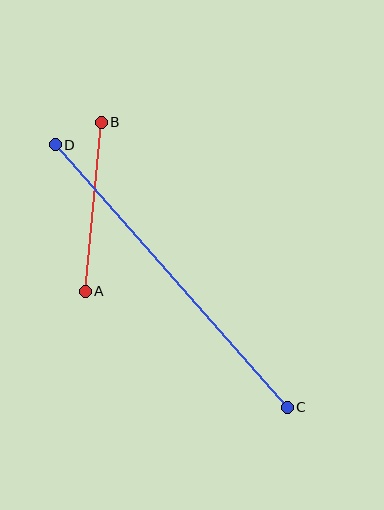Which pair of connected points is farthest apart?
Points C and D are farthest apart.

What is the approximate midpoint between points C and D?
The midpoint is at approximately (171, 276) pixels.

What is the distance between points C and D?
The distance is approximately 350 pixels.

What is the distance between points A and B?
The distance is approximately 170 pixels.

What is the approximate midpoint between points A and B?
The midpoint is at approximately (93, 207) pixels.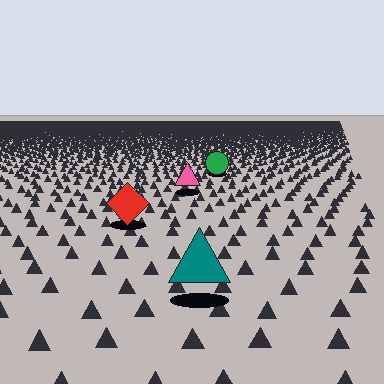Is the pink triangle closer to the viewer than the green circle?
Yes. The pink triangle is closer — you can tell from the texture gradient: the ground texture is coarser near it.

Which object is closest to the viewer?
The teal triangle is closest. The texture marks near it are larger and more spread out.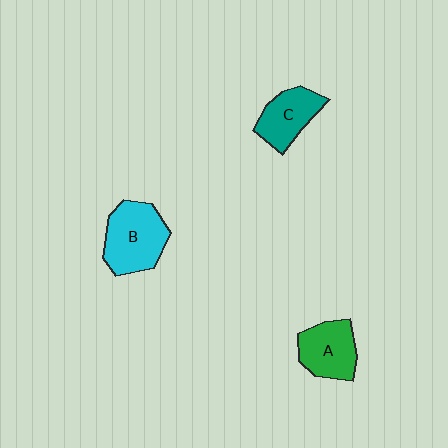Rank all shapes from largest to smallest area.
From largest to smallest: B (cyan), A (green), C (teal).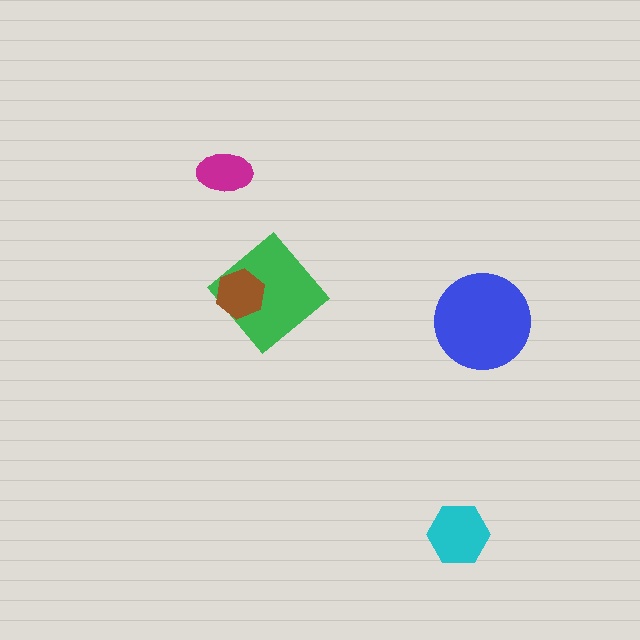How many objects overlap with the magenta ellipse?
0 objects overlap with the magenta ellipse.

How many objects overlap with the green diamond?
1 object overlaps with the green diamond.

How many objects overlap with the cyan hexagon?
0 objects overlap with the cyan hexagon.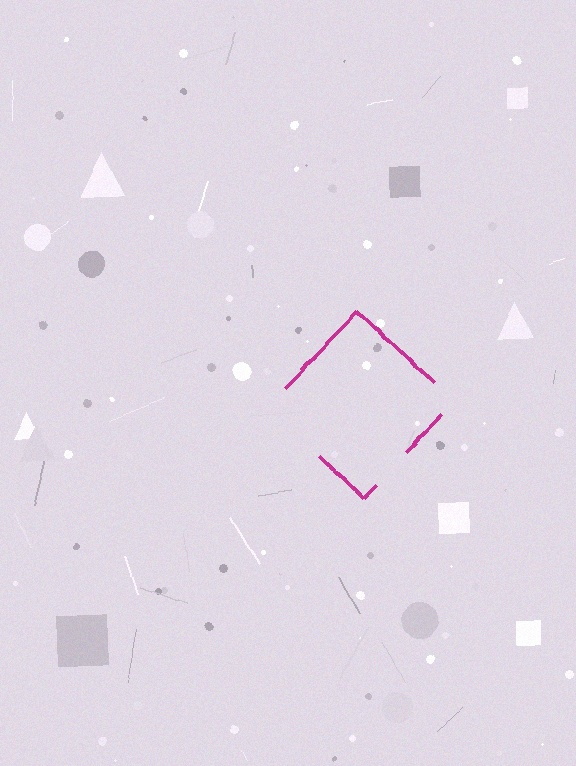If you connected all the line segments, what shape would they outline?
They would outline a diamond.